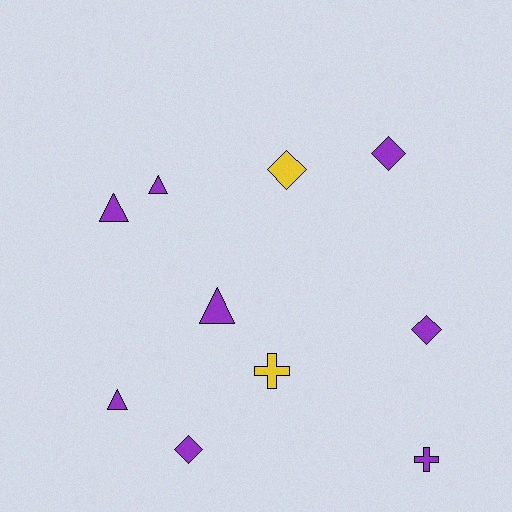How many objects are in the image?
There are 10 objects.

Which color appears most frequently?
Purple, with 8 objects.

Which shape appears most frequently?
Diamond, with 4 objects.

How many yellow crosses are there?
There is 1 yellow cross.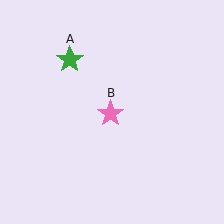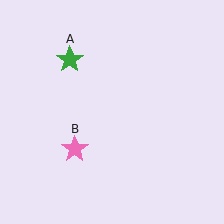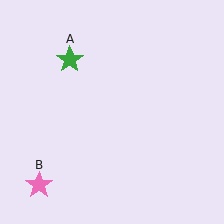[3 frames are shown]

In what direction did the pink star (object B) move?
The pink star (object B) moved down and to the left.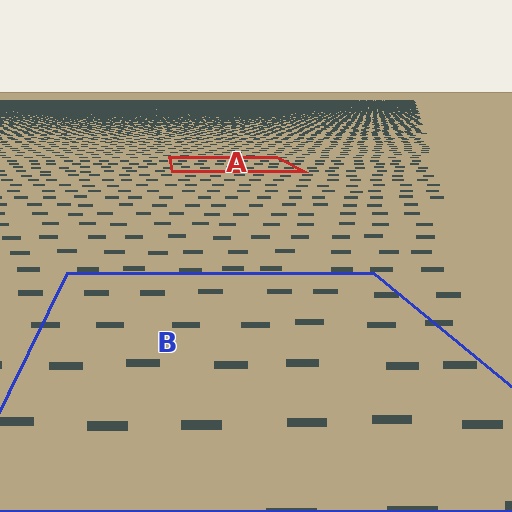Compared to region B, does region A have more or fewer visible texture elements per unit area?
Region A has more texture elements per unit area — they are packed more densely because it is farther away.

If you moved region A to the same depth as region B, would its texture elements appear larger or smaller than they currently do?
They would appear larger. At a closer depth, the same texture elements are projected at a bigger on-screen size.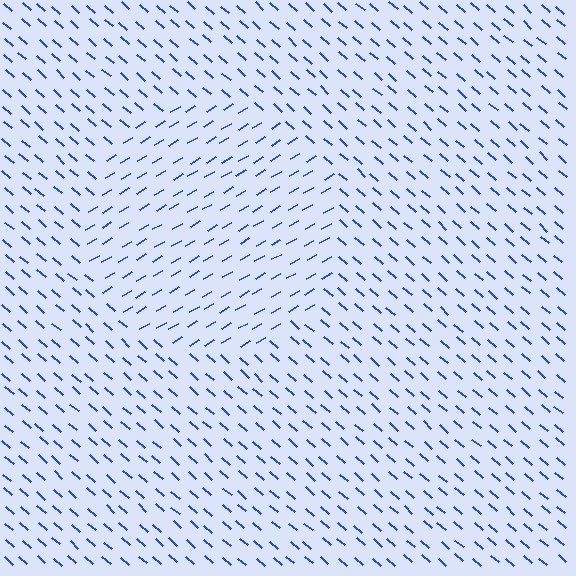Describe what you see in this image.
The image is filled with small blue line segments. A circle region in the image has lines oriented differently from the surrounding lines, creating a visible texture boundary.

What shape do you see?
I see a circle.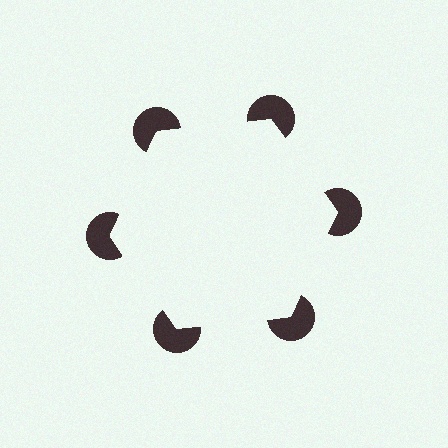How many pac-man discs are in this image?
There are 6 — one at each vertex of the illusory hexagon.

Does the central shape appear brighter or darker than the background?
It typically appears slightly brighter than the background, even though no actual brightness change is drawn.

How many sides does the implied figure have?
6 sides.